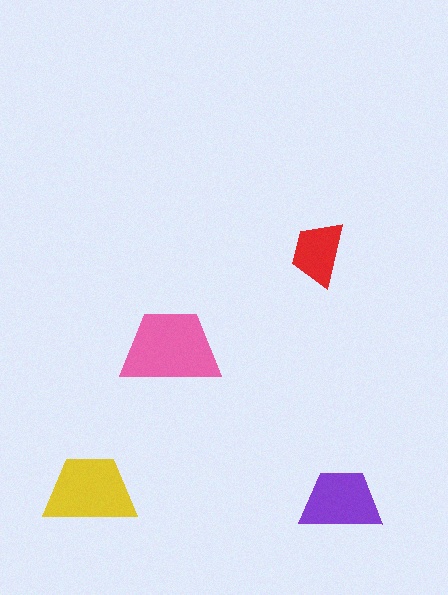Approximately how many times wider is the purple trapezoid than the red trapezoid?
About 1.5 times wider.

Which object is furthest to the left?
The yellow trapezoid is leftmost.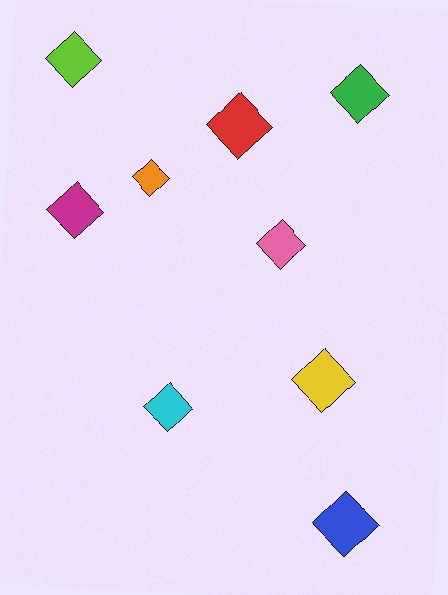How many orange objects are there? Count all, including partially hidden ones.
There is 1 orange object.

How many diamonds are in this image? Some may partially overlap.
There are 9 diamonds.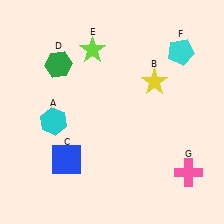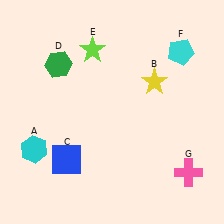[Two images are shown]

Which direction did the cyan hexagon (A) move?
The cyan hexagon (A) moved down.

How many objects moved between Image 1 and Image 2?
1 object moved between the two images.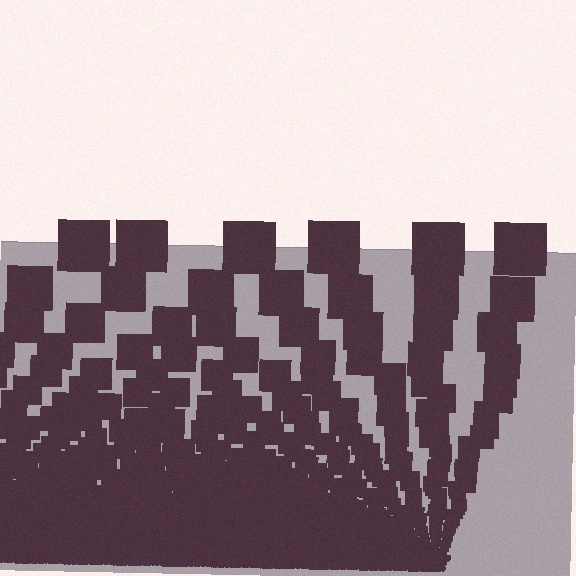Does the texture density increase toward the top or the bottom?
Density increases toward the bottom.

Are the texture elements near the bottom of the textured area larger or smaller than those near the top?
Smaller. The gradient is inverted — elements near the bottom are smaller and denser.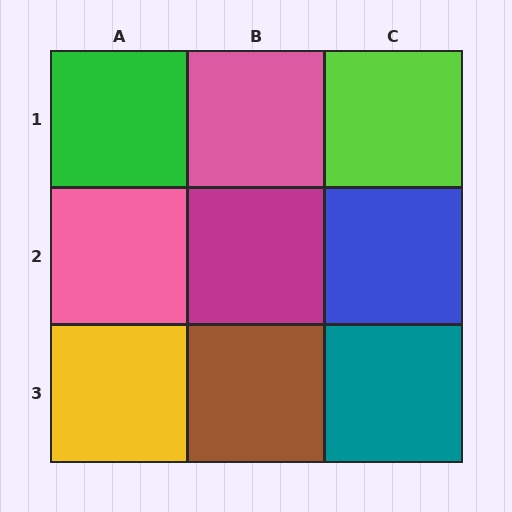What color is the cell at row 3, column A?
Yellow.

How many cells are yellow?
1 cell is yellow.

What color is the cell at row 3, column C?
Teal.